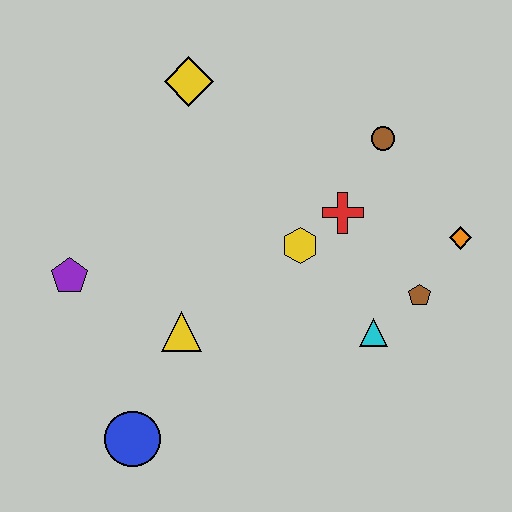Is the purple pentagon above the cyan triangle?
Yes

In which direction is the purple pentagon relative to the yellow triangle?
The purple pentagon is to the left of the yellow triangle.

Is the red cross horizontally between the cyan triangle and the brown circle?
No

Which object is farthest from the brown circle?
The blue circle is farthest from the brown circle.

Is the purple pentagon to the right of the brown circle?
No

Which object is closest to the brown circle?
The red cross is closest to the brown circle.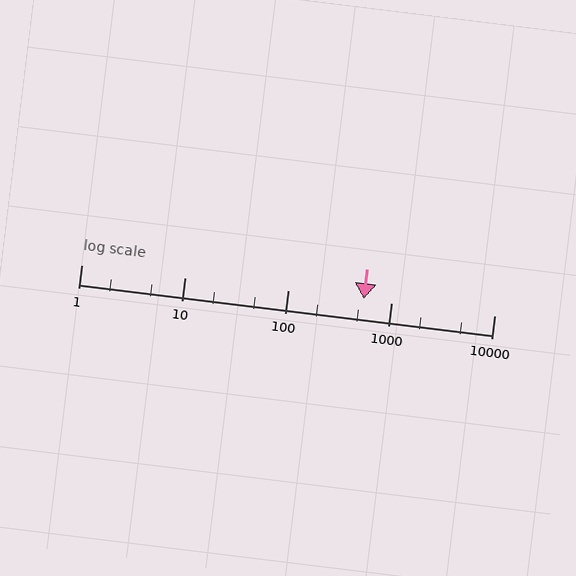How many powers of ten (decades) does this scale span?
The scale spans 4 decades, from 1 to 10000.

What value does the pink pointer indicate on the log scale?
The pointer indicates approximately 540.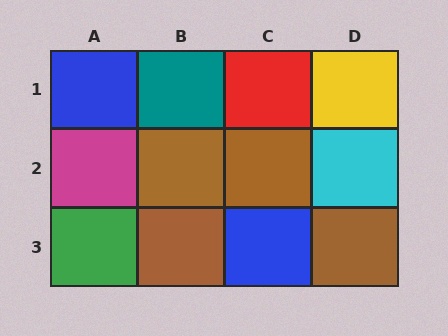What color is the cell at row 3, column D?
Brown.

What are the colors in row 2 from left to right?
Magenta, brown, brown, cyan.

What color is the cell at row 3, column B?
Brown.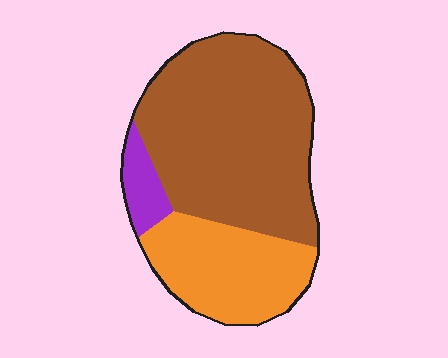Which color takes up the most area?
Brown, at roughly 65%.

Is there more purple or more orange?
Orange.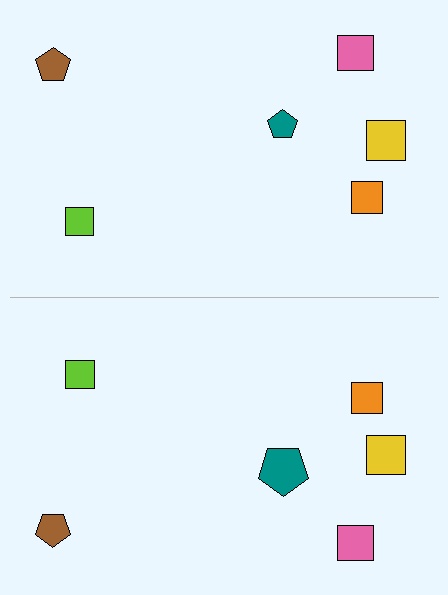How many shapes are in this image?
There are 12 shapes in this image.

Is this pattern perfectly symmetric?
No, the pattern is not perfectly symmetric. The teal pentagon on the bottom side has a different size than its mirror counterpart.